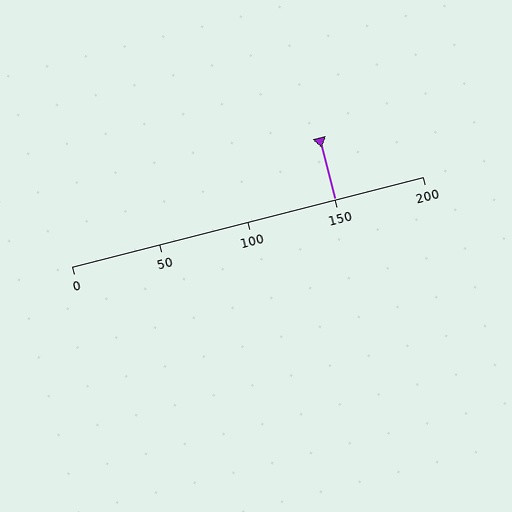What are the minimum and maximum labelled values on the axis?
The axis runs from 0 to 200.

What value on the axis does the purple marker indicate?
The marker indicates approximately 150.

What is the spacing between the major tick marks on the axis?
The major ticks are spaced 50 apart.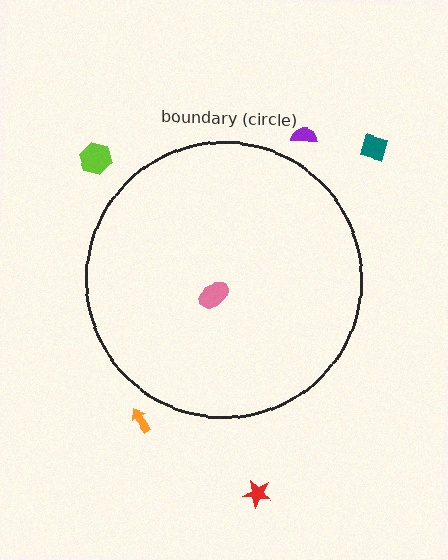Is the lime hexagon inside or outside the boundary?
Outside.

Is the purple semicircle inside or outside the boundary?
Outside.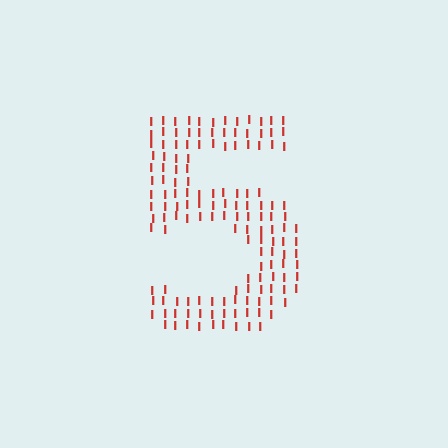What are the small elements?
The small elements are letter I's.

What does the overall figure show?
The overall figure shows the digit 5.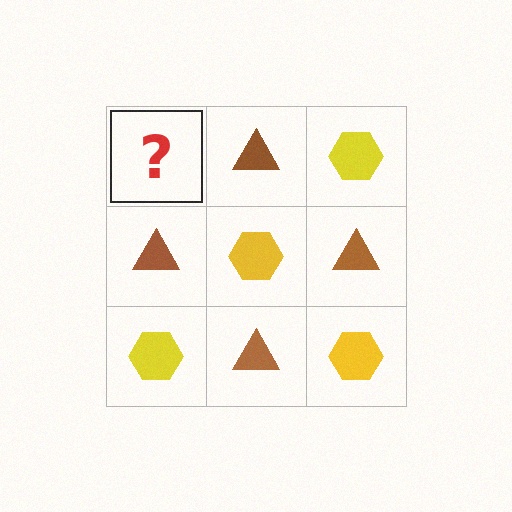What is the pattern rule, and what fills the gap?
The rule is that it alternates yellow hexagon and brown triangle in a checkerboard pattern. The gap should be filled with a yellow hexagon.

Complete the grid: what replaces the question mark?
The question mark should be replaced with a yellow hexagon.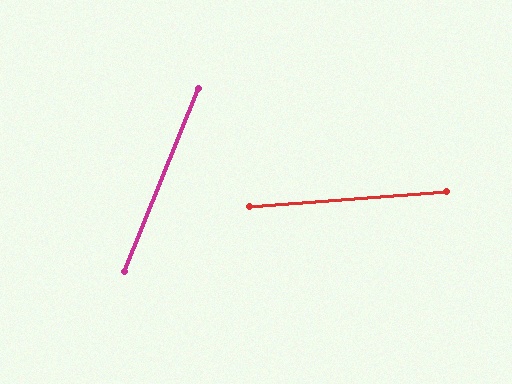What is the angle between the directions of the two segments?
Approximately 64 degrees.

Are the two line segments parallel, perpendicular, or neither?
Neither parallel nor perpendicular — they differ by about 64°.